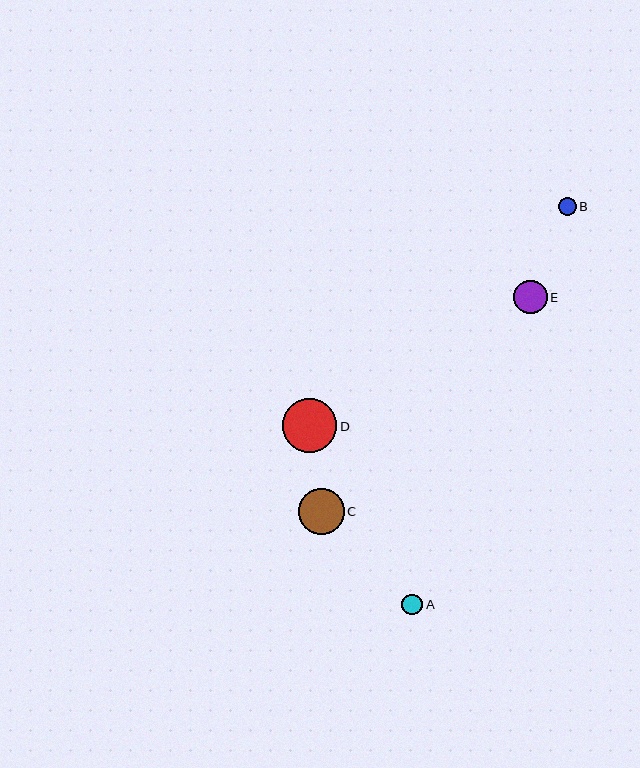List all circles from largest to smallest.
From largest to smallest: D, C, E, A, B.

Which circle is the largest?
Circle D is the largest with a size of approximately 54 pixels.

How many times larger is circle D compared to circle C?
Circle D is approximately 1.2 times the size of circle C.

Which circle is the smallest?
Circle B is the smallest with a size of approximately 18 pixels.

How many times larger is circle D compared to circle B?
Circle D is approximately 3.0 times the size of circle B.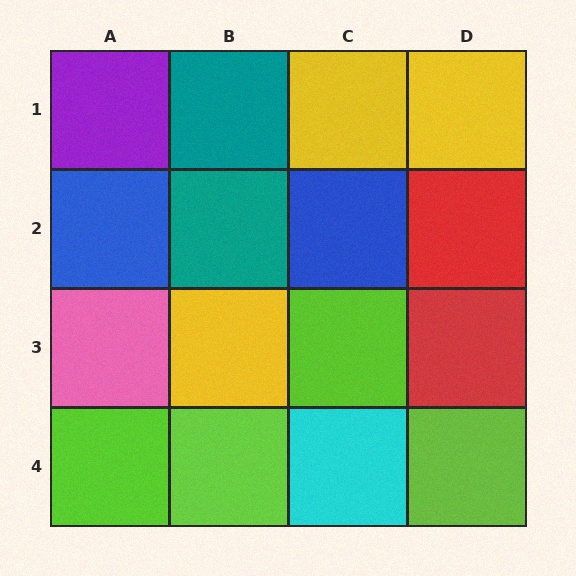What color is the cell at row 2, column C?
Blue.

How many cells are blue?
2 cells are blue.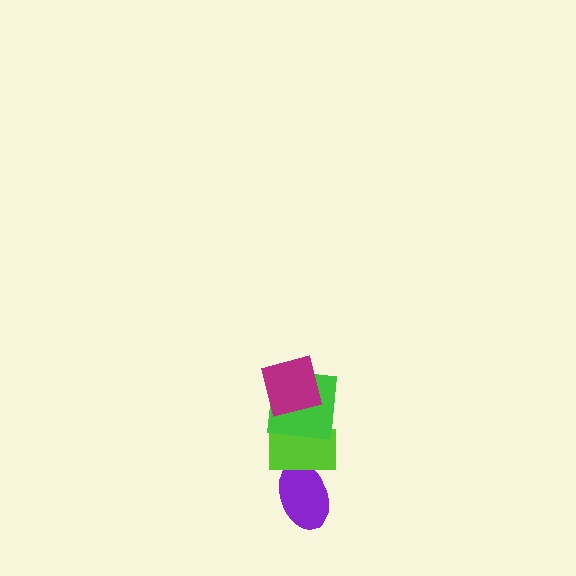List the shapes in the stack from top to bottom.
From top to bottom: the magenta square, the green square, the lime rectangle, the purple ellipse.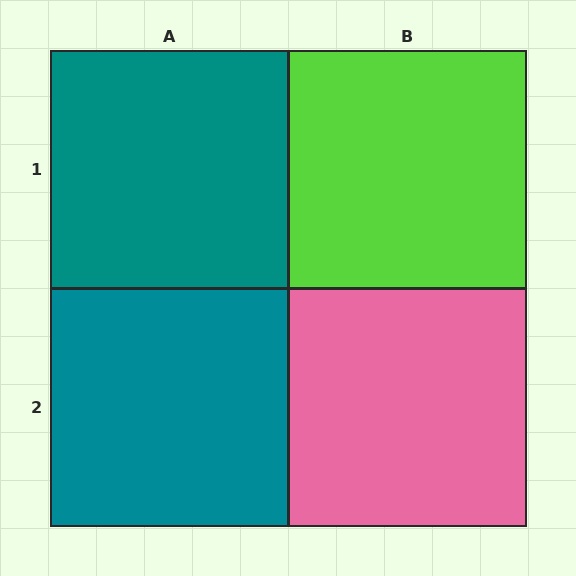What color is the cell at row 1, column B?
Lime.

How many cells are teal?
2 cells are teal.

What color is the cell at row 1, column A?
Teal.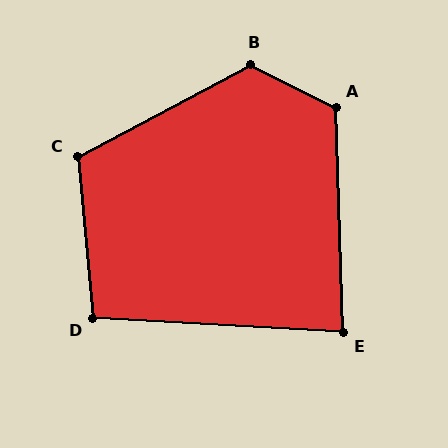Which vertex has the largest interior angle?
B, at approximately 125 degrees.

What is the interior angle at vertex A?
Approximately 119 degrees (obtuse).